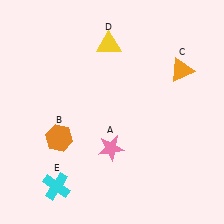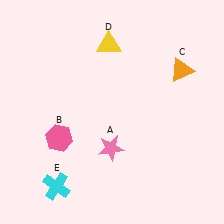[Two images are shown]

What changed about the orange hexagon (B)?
In Image 1, B is orange. In Image 2, it changed to pink.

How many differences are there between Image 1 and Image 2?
There is 1 difference between the two images.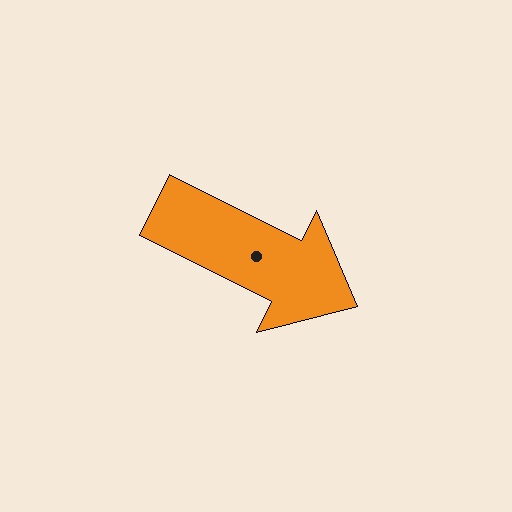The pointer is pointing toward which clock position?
Roughly 4 o'clock.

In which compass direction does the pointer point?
Southeast.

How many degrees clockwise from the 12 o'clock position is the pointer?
Approximately 117 degrees.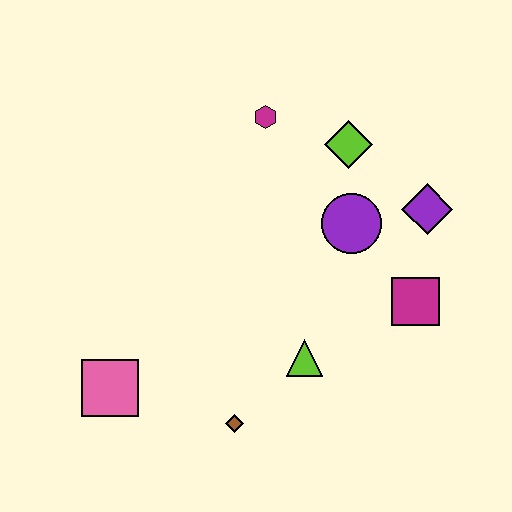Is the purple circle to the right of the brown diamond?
Yes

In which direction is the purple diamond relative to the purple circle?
The purple diamond is to the right of the purple circle.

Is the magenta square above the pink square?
Yes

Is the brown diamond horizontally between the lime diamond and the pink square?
Yes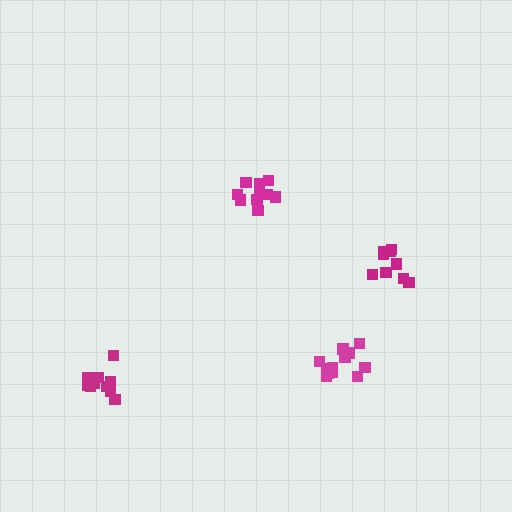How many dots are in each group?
Group 1: 13 dots, Group 2: 11 dots, Group 3: 9 dots, Group 4: 10 dots (43 total).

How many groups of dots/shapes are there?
There are 4 groups.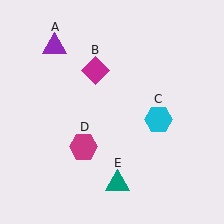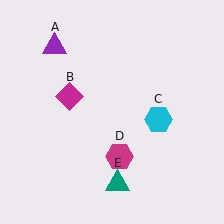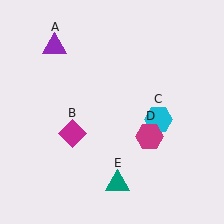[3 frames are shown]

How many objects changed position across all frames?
2 objects changed position: magenta diamond (object B), magenta hexagon (object D).